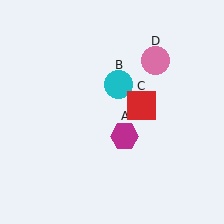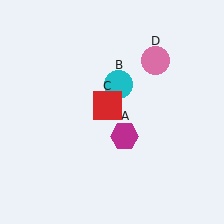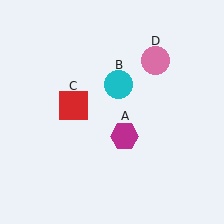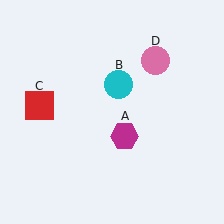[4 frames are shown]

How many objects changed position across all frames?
1 object changed position: red square (object C).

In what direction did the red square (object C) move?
The red square (object C) moved left.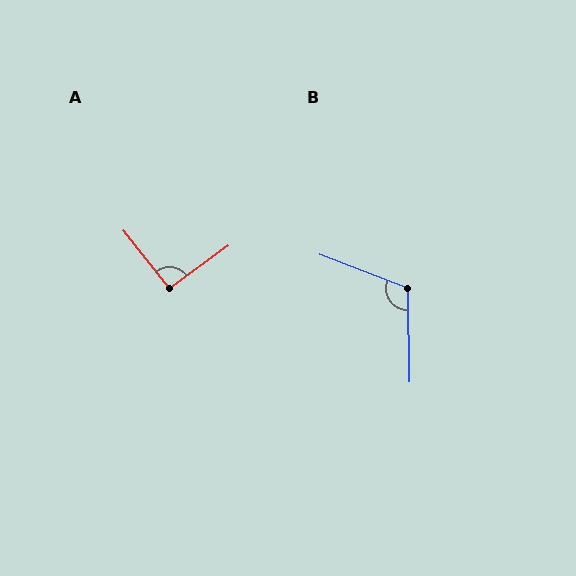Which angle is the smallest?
A, at approximately 93 degrees.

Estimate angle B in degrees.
Approximately 112 degrees.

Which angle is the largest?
B, at approximately 112 degrees.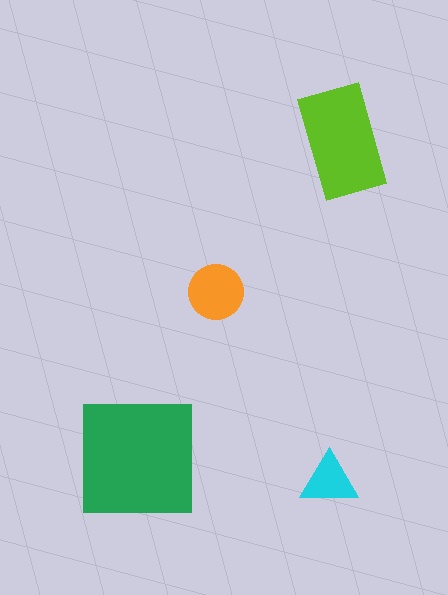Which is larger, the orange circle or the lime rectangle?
The lime rectangle.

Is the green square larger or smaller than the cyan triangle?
Larger.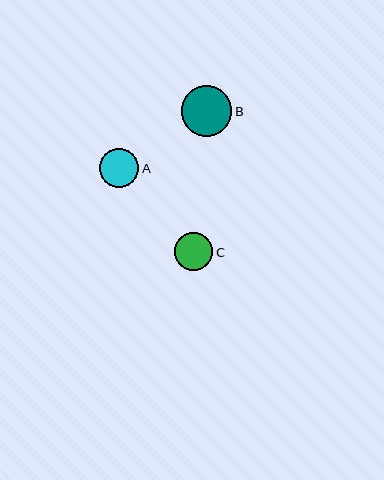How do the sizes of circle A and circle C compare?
Circle A and circle C are approximately the same size.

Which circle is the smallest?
Circle C is the smallest with a size of approximately 39 pixels.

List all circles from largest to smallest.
From largest to smallest: B, A, C.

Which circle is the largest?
Circle B is the largest with a size of approximately 51 pixels.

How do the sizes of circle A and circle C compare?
Circle A and circle C are approximately the same size.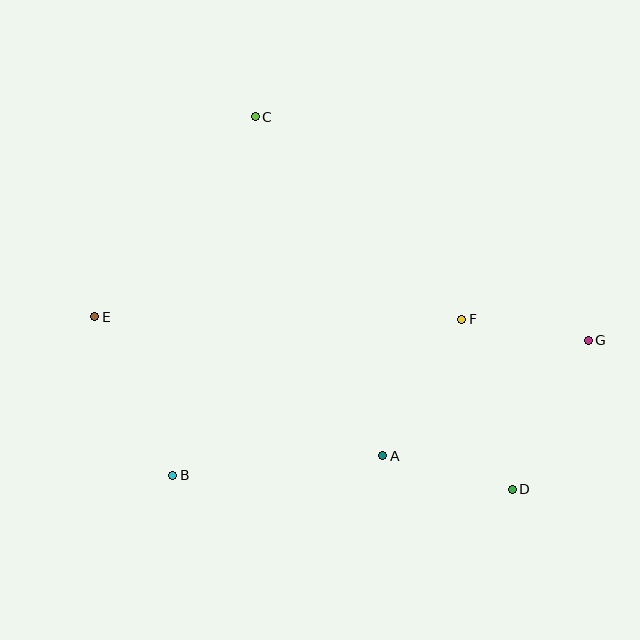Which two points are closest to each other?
Points F and G are closest to each other.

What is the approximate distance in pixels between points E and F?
The distance between E and F is approximately 367 pixels.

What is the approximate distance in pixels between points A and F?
The distance between A and F is approximately 158 pixels.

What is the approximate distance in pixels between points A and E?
The distance between A and E is approximately 320 pixels.